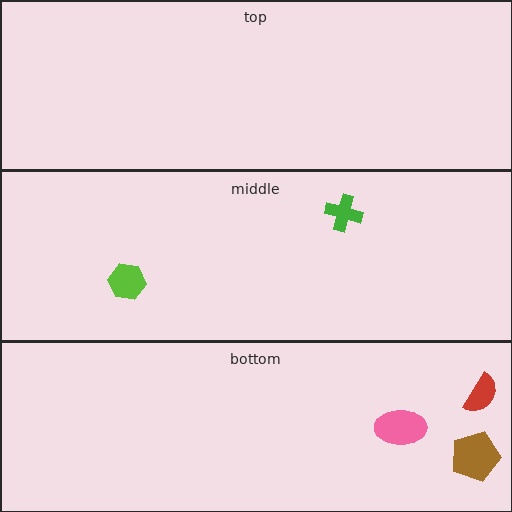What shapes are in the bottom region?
The red semicircle, the pink ellipse, the brown pentagon.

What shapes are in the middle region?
The green cross, the lime hexagon.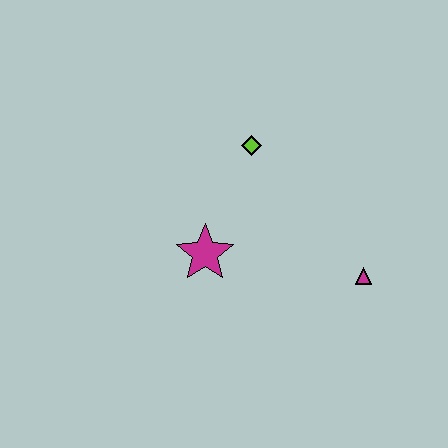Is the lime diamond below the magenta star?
No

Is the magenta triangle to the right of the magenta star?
Yes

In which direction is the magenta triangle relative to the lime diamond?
The magenta triangle is below the lime diamond.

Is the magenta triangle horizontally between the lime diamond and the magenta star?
No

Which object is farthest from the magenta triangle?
The lime diamond is farthest from the magenta triangle.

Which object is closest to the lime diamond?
The magenta star is closest to the lime diamond.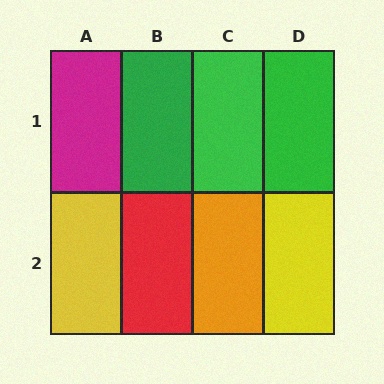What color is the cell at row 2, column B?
Red.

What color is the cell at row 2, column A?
Yellow.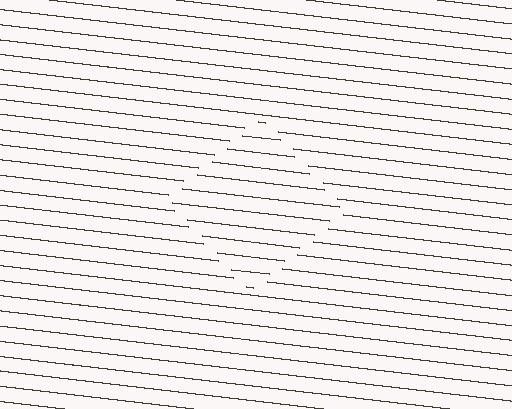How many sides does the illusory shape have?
4 sides — the line-ends trace a square.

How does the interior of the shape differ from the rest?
The interior of the shape contains the same grating, shifted by half a period — the contour is defined by the phase discontinuity where line-ends from the inner and outer gratings abut.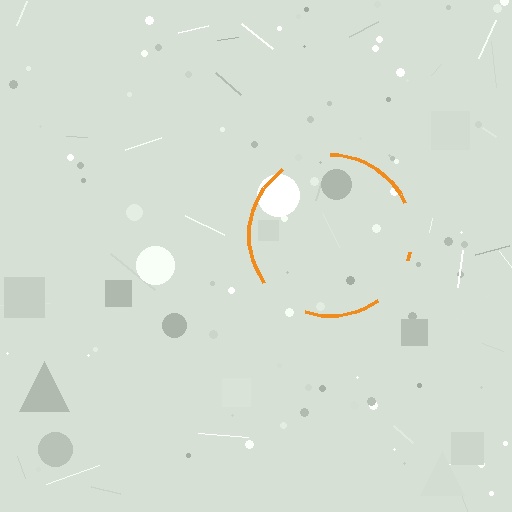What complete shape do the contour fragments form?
The contour fragments form a circle.